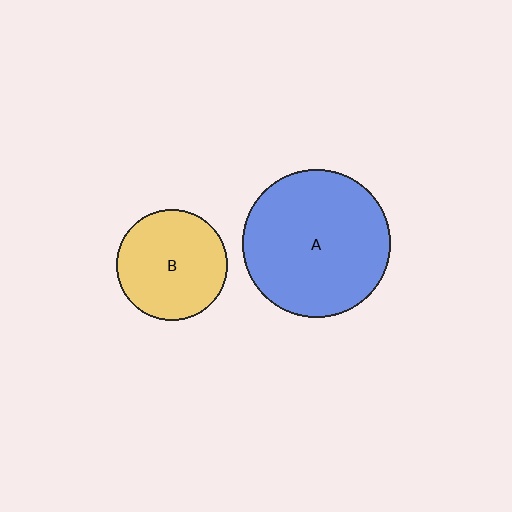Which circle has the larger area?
Circle A (blue).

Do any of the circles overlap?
No, none of the circles overlap.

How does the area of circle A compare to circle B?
Approximately 1.8 times.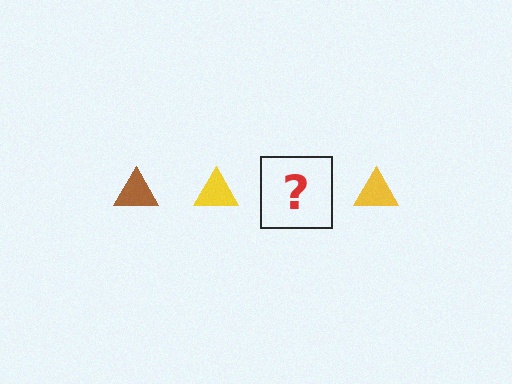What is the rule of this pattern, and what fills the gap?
The rule is that the pattern cycles through brown, yellow triangles. The gap should be filled with a brown triangle.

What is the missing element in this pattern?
The missing element is a brown triangle.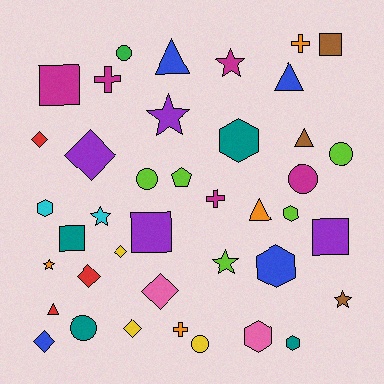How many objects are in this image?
There are 40 objects.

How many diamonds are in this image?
There are 7 diamonds.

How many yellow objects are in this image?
There are 3 yellow objects.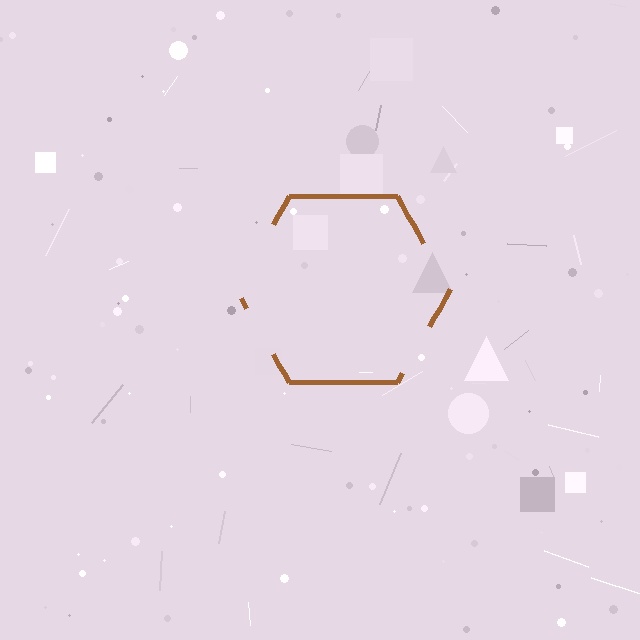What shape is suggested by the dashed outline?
The dashed outline suggests a hexagon.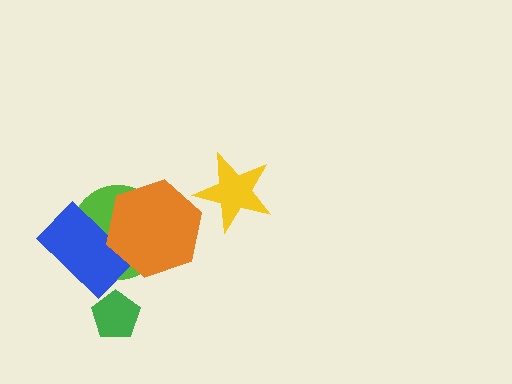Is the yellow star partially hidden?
No, no other shape covers it.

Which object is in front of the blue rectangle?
The orange hexagon is in front of the blue rectangle.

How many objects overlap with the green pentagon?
0 objects overlap with the green pentagon.